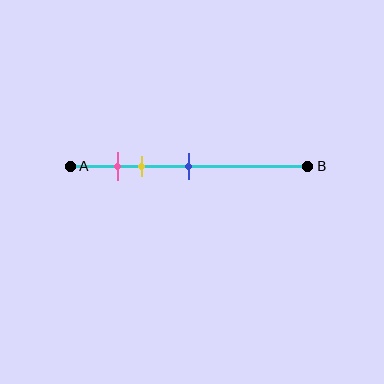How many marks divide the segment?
There are 3 marks dividing the segment.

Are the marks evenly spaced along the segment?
No, the marks are not evenly spaced.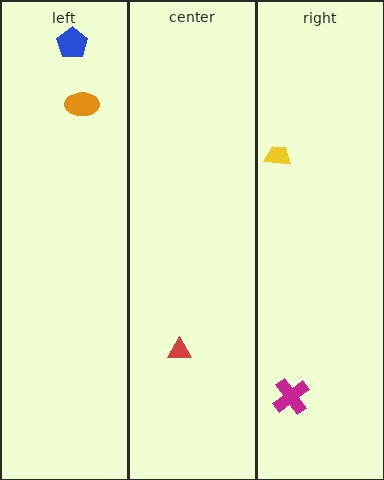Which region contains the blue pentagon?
The left region.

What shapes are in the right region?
The yellow trapezoid, the magenta cross.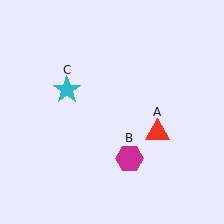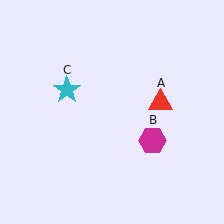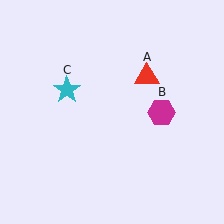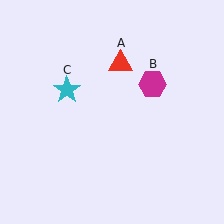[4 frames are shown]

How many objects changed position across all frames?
2 objects changed position: red triangle (object A), magenta hexagon (object B).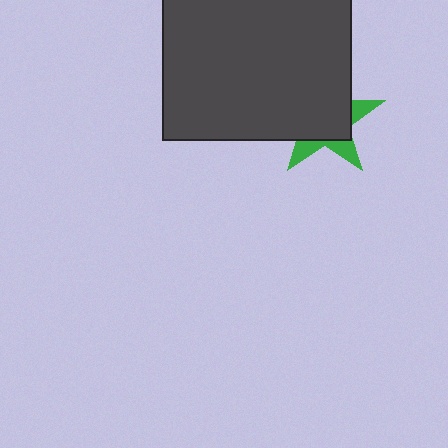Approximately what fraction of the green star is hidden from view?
Roughly 69% of the green star is hidden behind the dark gray square.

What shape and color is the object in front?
The object in front is a dark gray square.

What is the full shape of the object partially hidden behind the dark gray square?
The partially hidden object is a green star.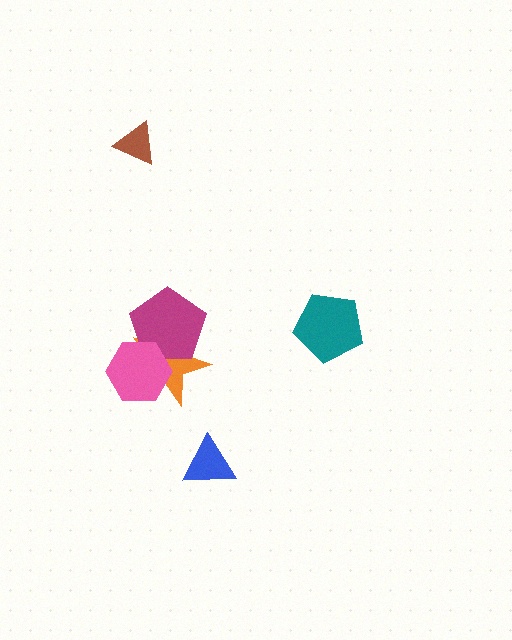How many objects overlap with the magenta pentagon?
2 objects overlap with the magenta pentagon.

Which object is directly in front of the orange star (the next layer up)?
The magenta pentagon is directly in front of the orange star.